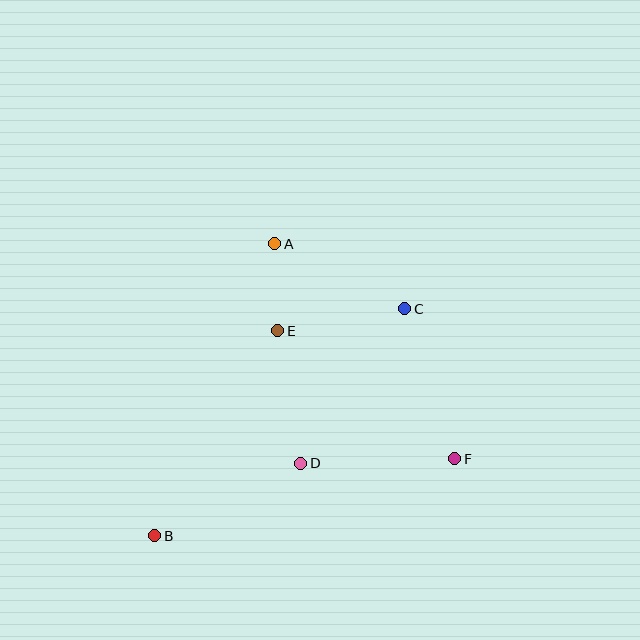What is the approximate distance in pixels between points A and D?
The distance between A and D is approximately 221 pixels.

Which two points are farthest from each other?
Points B and C are farthest from each other.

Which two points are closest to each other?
Points A and E are closest to each other.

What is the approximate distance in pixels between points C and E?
The distance between C and E is approximately 129 pixels.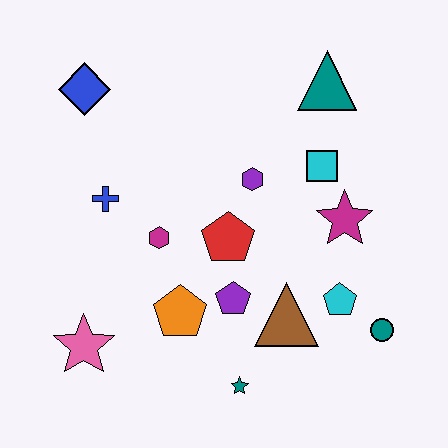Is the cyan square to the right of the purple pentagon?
Yes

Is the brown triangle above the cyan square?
No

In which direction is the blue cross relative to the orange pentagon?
The blue cross is above the orange pentagon.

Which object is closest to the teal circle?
The cyan pentagon is closest to the teal circle.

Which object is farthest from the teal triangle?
The pink star is farthest from the teal triangle.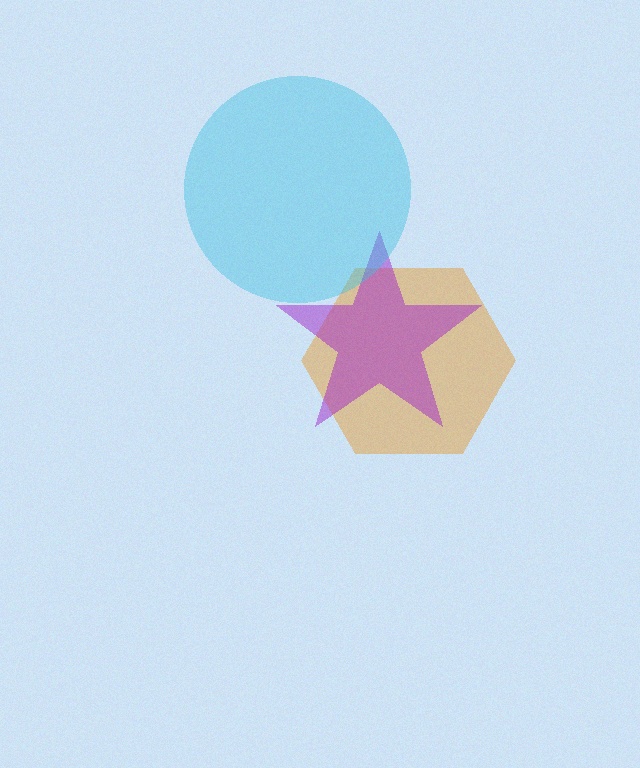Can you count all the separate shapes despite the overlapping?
Yes, there are 3 separate shapes.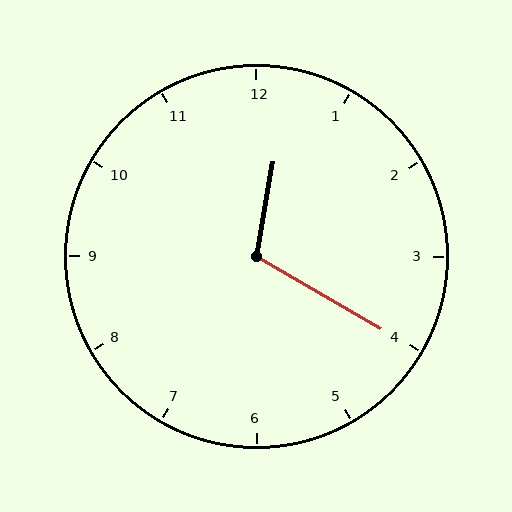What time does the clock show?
12:20.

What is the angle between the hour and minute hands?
Approximately 110 degrees.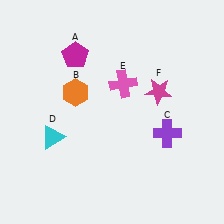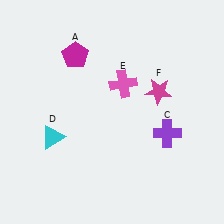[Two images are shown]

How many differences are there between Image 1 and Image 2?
There is 1 difference between the two images.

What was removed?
The orange hexagon (B) was removed in Image 2.